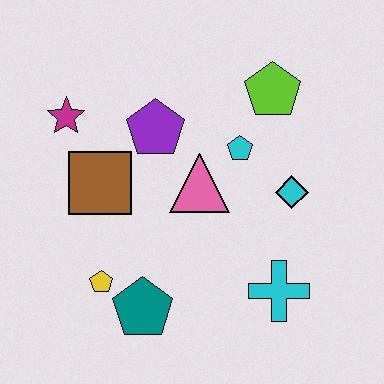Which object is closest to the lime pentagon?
The cyan pentagon is closest to the lime pentagon.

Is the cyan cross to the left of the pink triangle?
No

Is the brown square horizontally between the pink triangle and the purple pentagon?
No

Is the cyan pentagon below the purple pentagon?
Yes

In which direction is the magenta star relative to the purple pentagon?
The magenta star is to the left of the purple pentagon.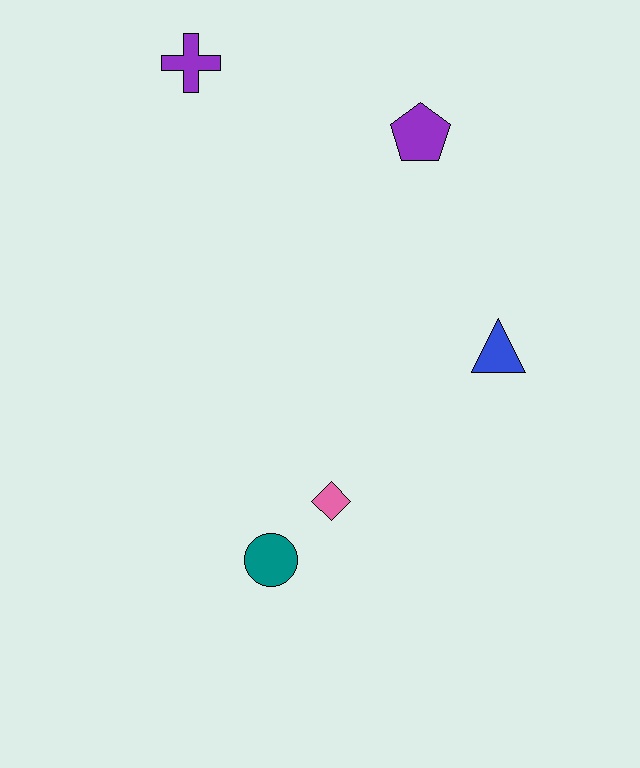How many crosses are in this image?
There is 1 cross.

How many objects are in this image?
There are 5 objects.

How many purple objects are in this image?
There are 2 purple objects.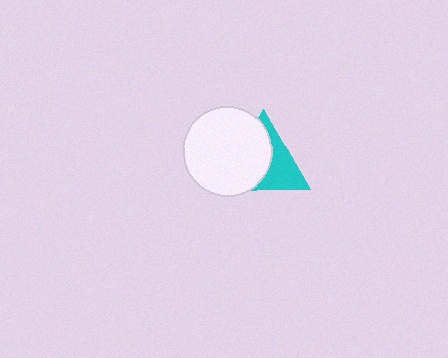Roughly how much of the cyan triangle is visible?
About half of it is visible (roughly 45%).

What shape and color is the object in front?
The object in front is a white circle.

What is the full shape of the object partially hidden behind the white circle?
The partially hidden object is a cyan triangle.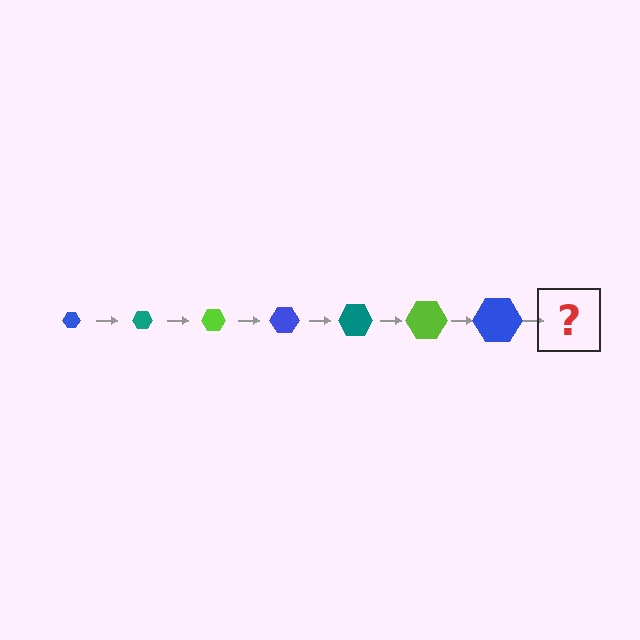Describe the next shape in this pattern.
It should be a teal hexagon, larger than the previous one.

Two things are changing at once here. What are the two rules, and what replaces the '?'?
The two rules are that the hexagon grows larger each step and the color cycles through blue, teal, and lime. The '?' should be a teal hexagon, larger than the previous one.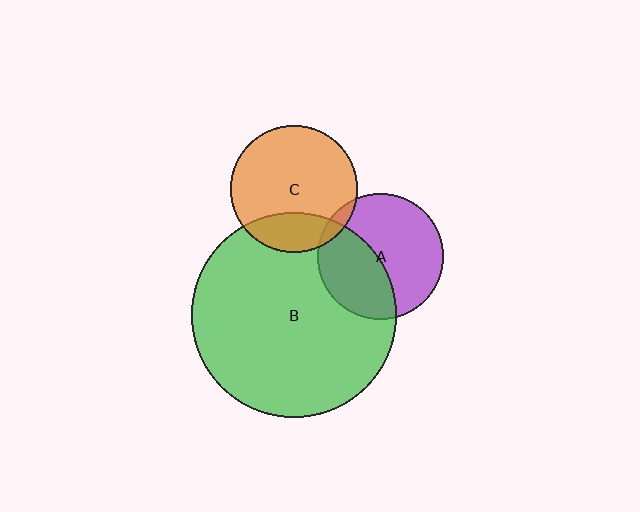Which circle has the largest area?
Circle B (green).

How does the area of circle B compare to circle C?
Approximately 2.6 times.